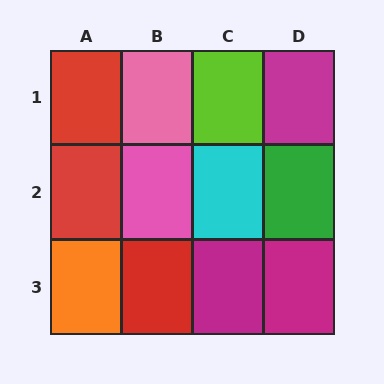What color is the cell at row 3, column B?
Red.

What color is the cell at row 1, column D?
Magenta.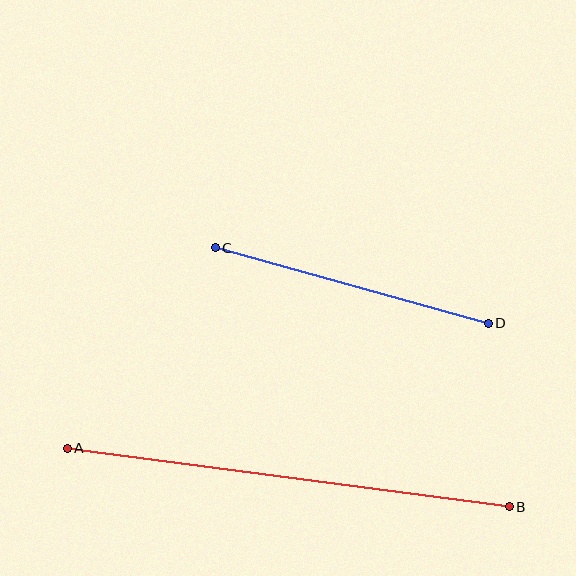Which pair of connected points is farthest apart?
Points A and B are farthest apart.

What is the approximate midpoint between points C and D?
The midpoint is at approximately (352, 286) pixels.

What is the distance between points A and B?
The distance is approximately 446 pixels.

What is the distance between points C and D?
The distance is approximately 283 pixels.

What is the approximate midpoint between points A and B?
The midpoint is at approximately (288, 478) pixels.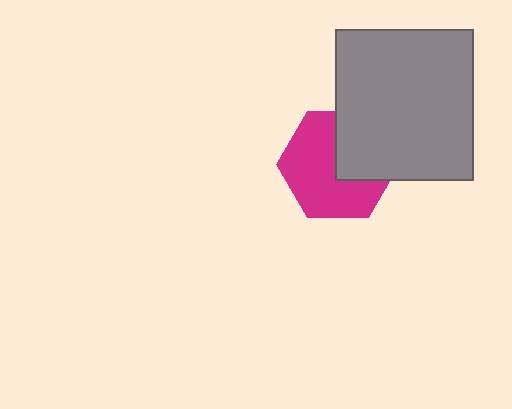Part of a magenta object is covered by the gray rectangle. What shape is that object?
It is a hexagon.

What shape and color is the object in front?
The object in front is a gray rectangle.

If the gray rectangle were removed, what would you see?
You would see the complete magenta hexagon.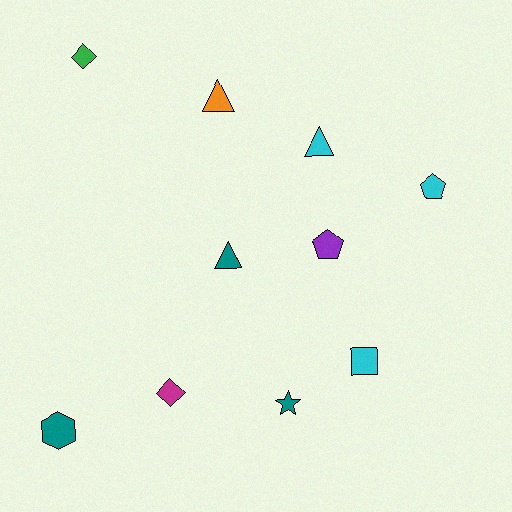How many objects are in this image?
There are 10 objects.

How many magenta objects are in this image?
There is 1 magenta object.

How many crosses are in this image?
There are no crosses.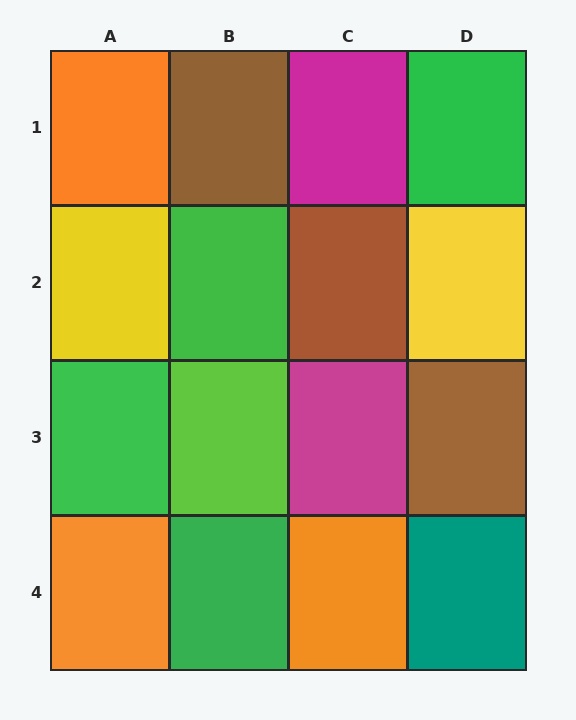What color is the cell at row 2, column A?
Yellow.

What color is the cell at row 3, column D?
Brown.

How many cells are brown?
3 cells are brown.